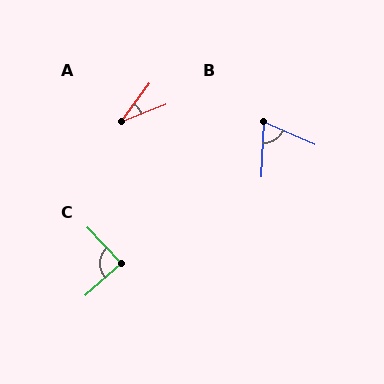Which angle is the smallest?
A, at approximately 31 degrees.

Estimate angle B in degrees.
Approximately 68 degrees.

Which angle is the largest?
C, at approximately 89 degrees.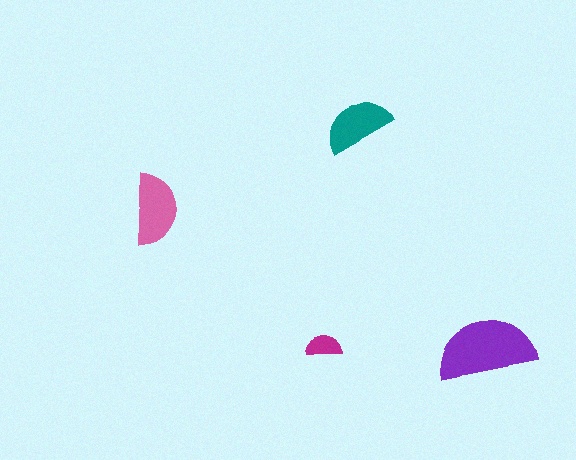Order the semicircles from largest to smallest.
the purple one, the pink one, the teal one, the magenta one.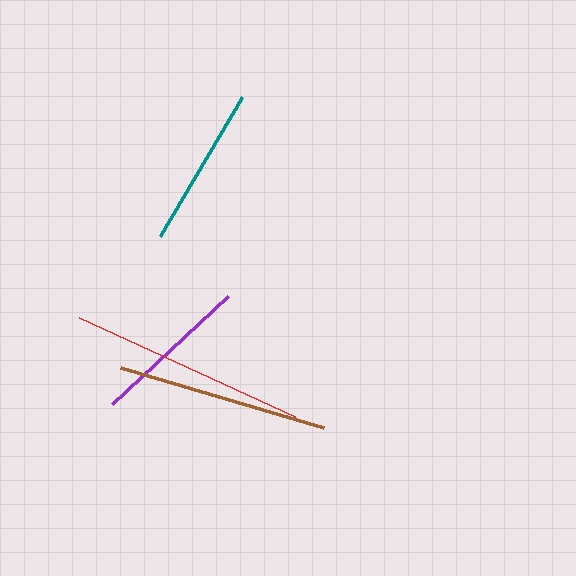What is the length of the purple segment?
The purple segment is approximately 158 pixels long.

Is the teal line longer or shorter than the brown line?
The brown line is longer than the teal line.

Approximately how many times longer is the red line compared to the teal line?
The red line is approximately 1.5 times the length of the teal line.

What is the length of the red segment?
The red segment is approximately 237 pixels long.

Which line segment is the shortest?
The purple line is the shortest at approximately 158 pixels.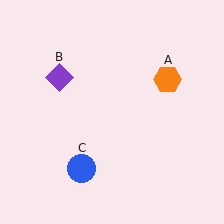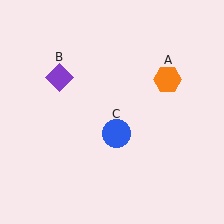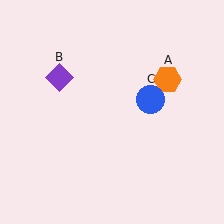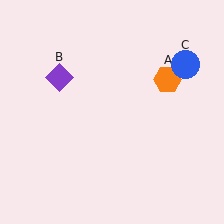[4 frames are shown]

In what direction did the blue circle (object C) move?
The blue circle (object C) moved up and to the right.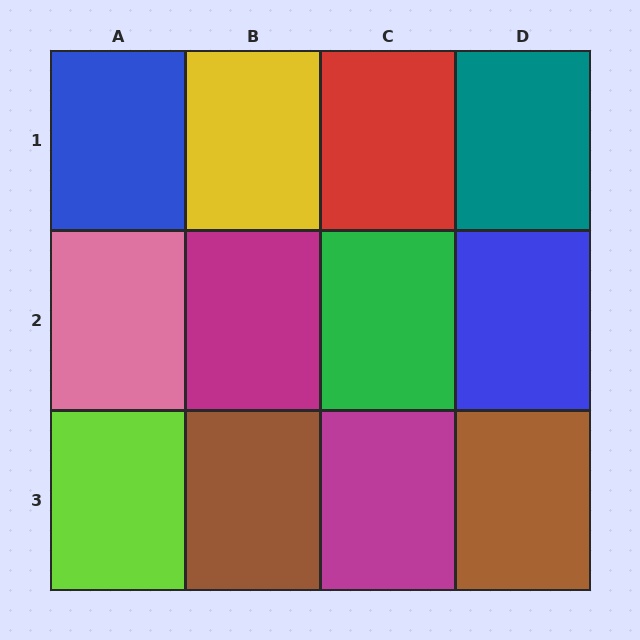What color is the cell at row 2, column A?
Pink.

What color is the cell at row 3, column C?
Magenta.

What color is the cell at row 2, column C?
Green.